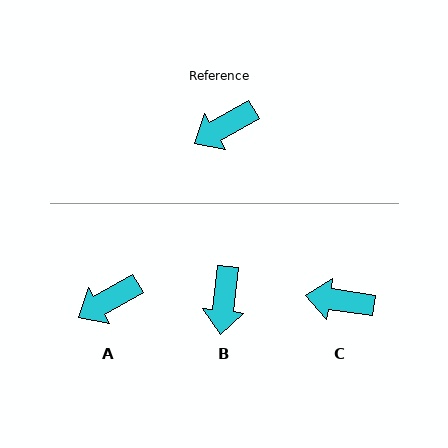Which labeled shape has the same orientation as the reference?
A.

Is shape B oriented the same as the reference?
No, it is off by about 54 degrees.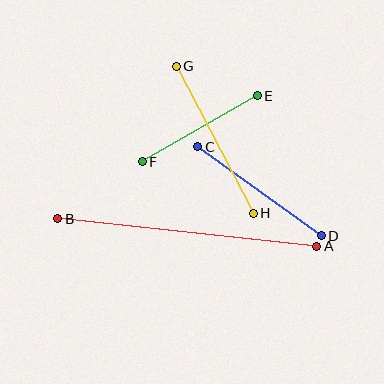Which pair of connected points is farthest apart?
Points A and B are farthest apart.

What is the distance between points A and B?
The distance is approximately 260 pixels.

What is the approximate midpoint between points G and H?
The midpoint is at approximately (215, 140) pixels.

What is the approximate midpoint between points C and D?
The midpoint is at approximately (260, 191) pixels.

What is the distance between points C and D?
The distance is approximately 152 pixels.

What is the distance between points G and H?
The distance is approximately 166 pixels.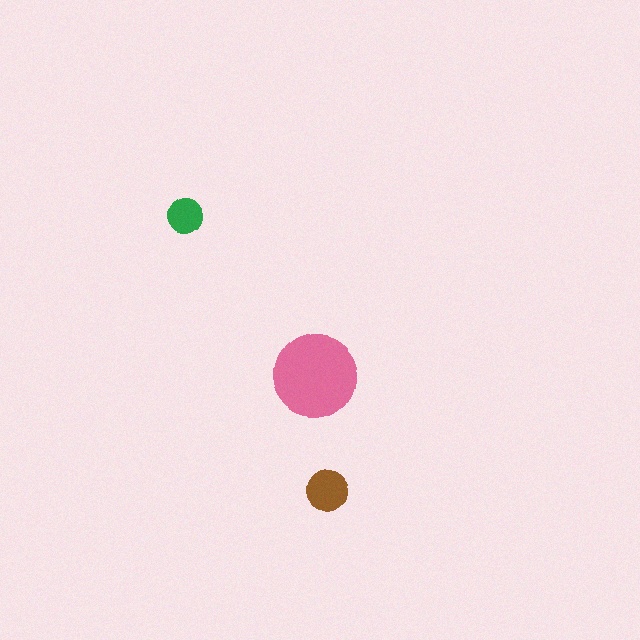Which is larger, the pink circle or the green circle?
The pink one.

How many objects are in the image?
There are 3 objects in the image.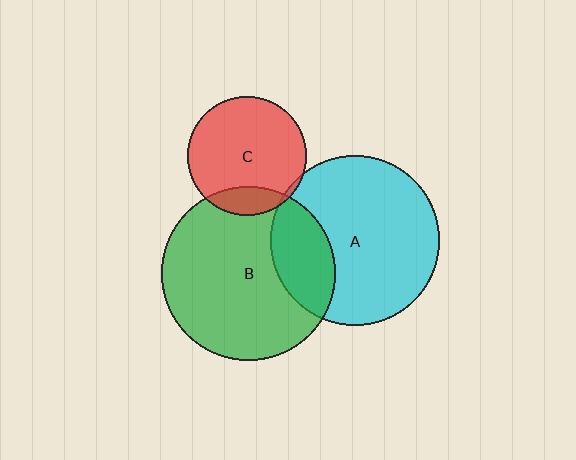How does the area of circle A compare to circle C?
Approximately 2.0 times.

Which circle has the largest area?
Circle B (green).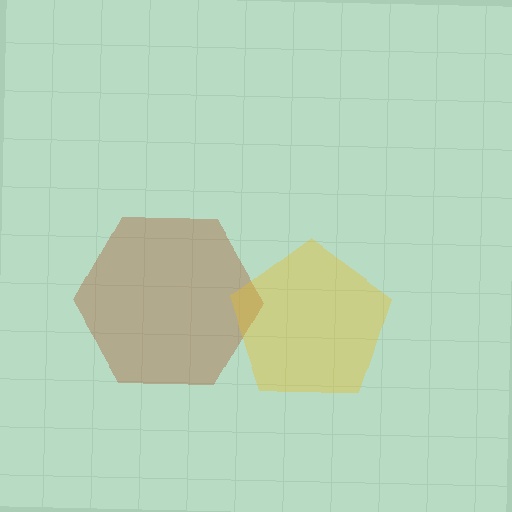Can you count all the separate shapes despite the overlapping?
Yes, there are 2 separate shapes.